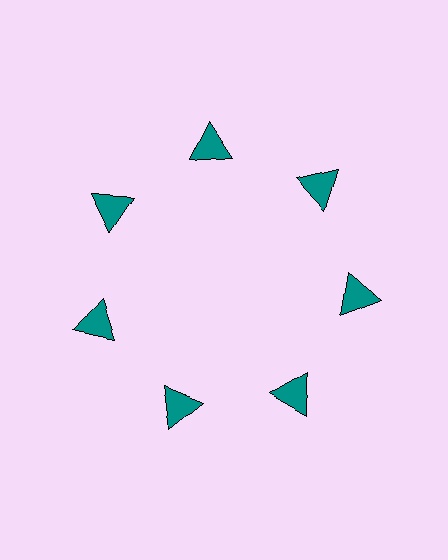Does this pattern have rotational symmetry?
Yes, this pattern has 7-fold rotational symmetry. It looks the same after rotating 51 degrees around the center.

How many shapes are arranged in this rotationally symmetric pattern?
There are 7 shapes, arranged in 7 groups of 1.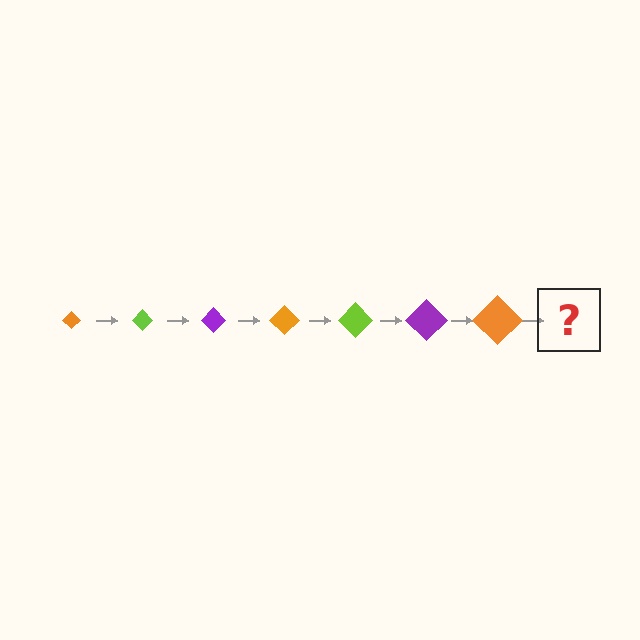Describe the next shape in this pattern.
It should be a lime diamond, larger than the previous one.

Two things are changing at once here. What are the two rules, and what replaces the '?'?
The two rules are that the diamond grows larger each step and the color cycles through orange, lime, and purple. The '?' should be a lime diamond, larger than the previous one.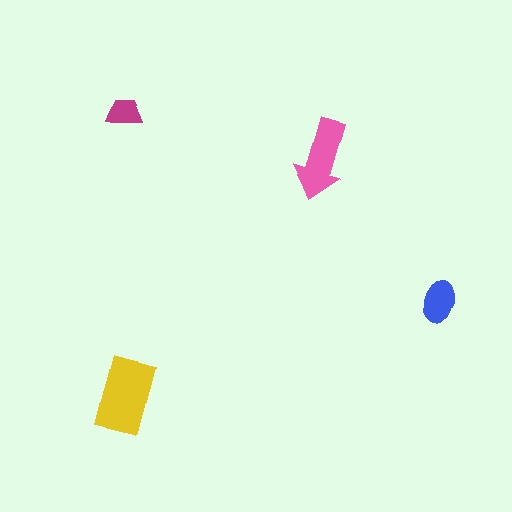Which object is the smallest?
The magenta trapezoid.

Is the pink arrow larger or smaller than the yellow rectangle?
Smaller.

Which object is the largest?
The yellow rectangle.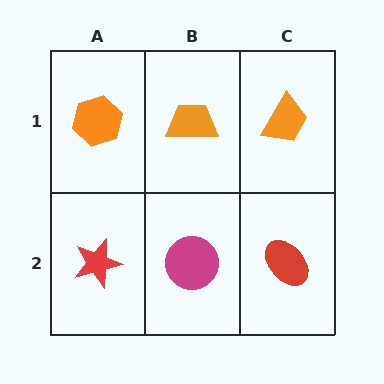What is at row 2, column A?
A red star.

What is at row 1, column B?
An orange trapezoid.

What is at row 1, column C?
An orange trapezoid.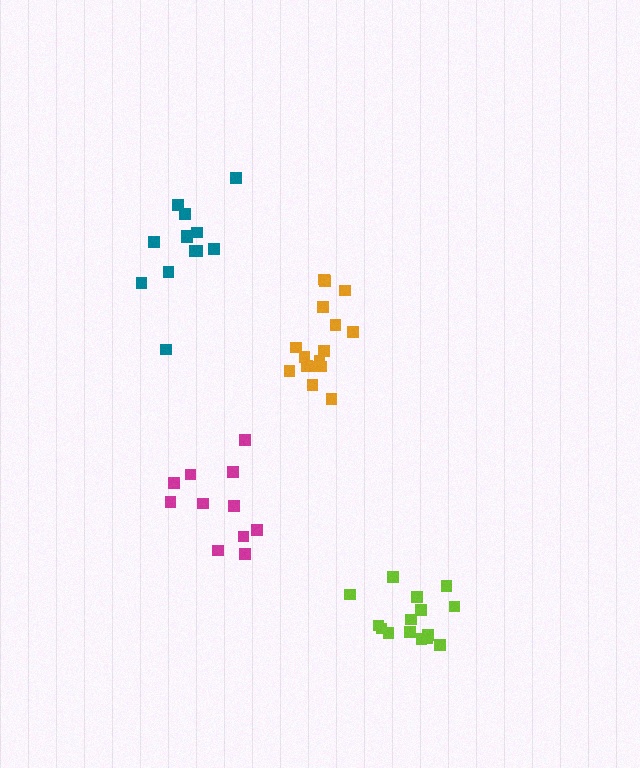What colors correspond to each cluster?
The clusters are colored: teal, orange, magenta, lime.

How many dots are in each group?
Group 1: 13 dots, Group 2: 16 dots, Group 3: 11 dots, Group 4: 15 dots (55 total).